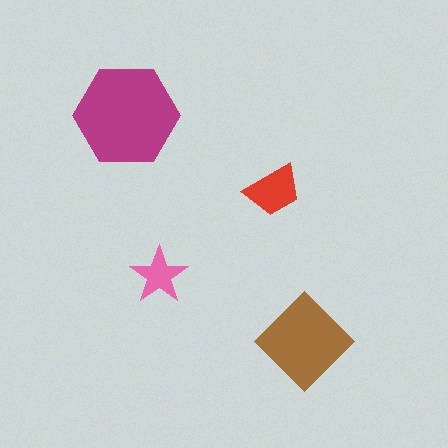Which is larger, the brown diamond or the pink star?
The brown diamond.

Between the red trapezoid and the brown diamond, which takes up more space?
The brown diamond.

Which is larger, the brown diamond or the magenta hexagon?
The magenta hexagon.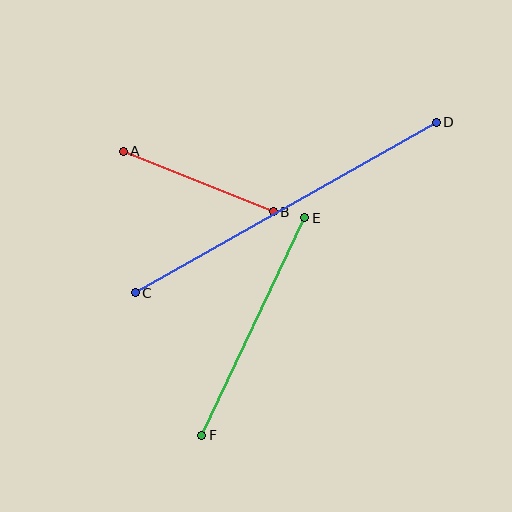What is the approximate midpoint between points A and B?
The midpoint is at approximately (198, 182) pixels.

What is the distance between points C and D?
The distance is approximately 346 pixels.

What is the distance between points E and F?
The distance is approximately 241 pixels.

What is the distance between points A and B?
The distance is approximately 162 pixels.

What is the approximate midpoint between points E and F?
The midpoint is at approximately (253, 326) pixels.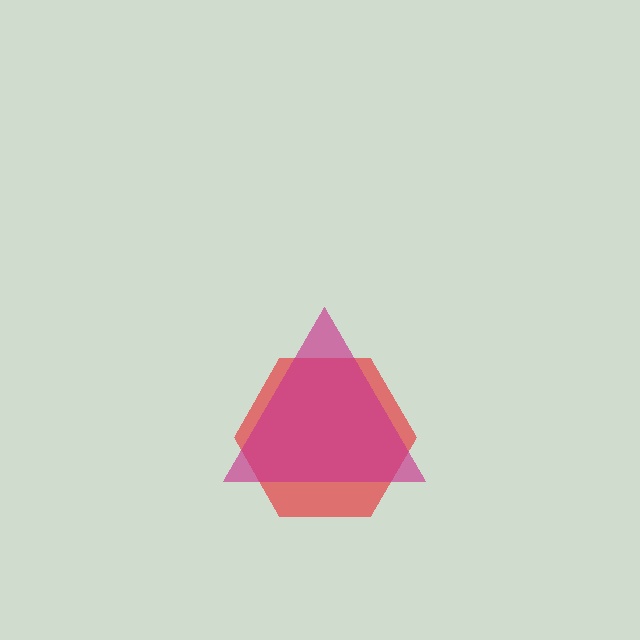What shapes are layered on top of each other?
The layered shapes are: a red hexagon, a magenta triangle.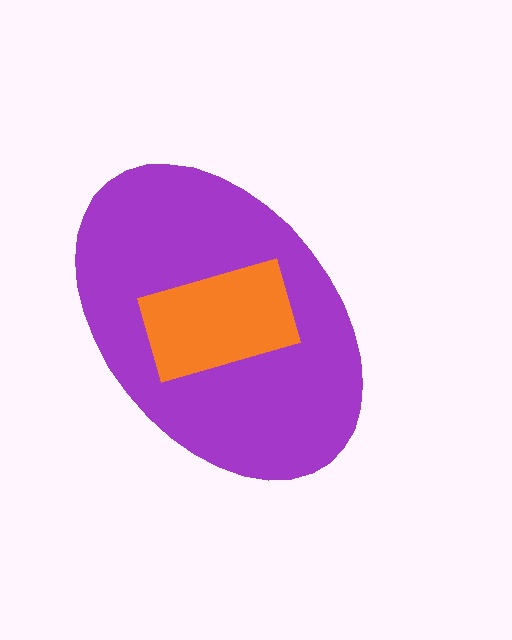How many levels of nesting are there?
2.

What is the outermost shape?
The purple ellipse.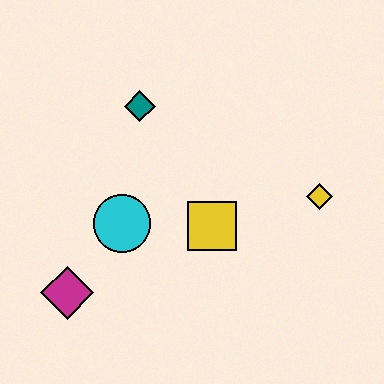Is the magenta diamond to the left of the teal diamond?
Yes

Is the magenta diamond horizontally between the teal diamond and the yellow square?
No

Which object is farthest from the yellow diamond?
The magenta diamond is farthest from the yellow diamond.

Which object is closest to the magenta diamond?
The cyan circle is closest to the magenta diamond.